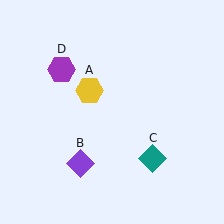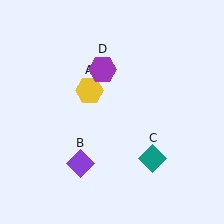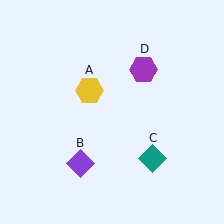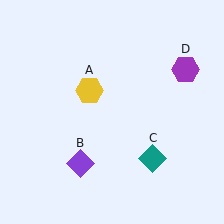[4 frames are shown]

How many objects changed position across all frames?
1 object changed position: purple hexagon (object D).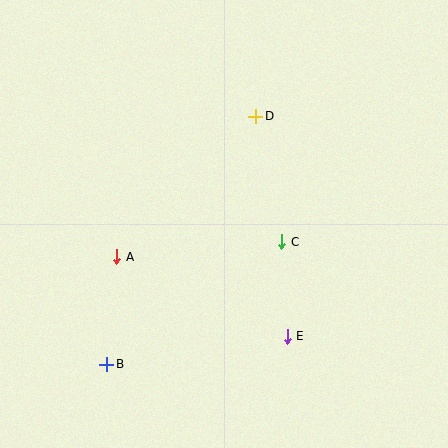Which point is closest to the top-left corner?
Point D is closest to the top-left corner.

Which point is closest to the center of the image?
Point C at (282, 242) is closest to the center.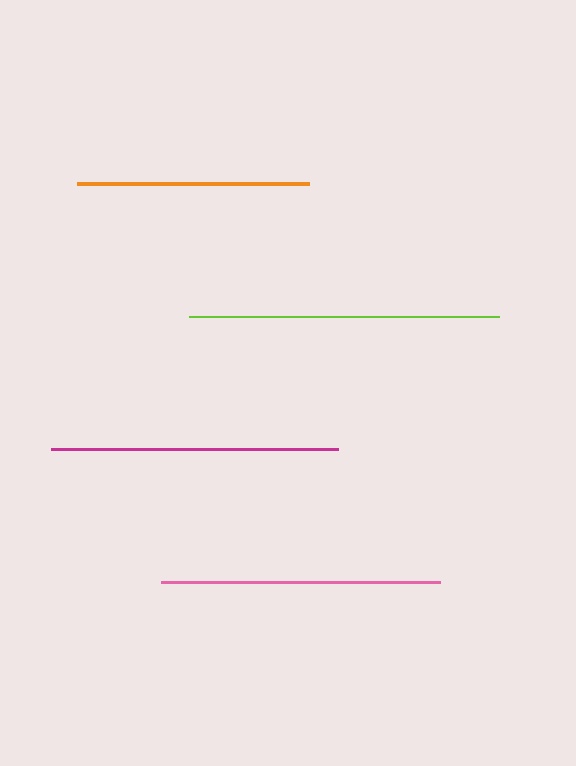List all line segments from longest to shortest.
From longest to shortest: lime, magenta, pink, orange.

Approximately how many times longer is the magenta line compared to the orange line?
The magenta line is approximately 1.2 times the length of the orange line.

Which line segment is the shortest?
The orange line is the shortest at approximately 232 pixels.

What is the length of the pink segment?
The pink segment is approximately 278 pixels long.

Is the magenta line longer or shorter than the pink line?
The magenta line is longer than the pink line.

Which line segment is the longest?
The lime line is the longest at approximately 310 pixels.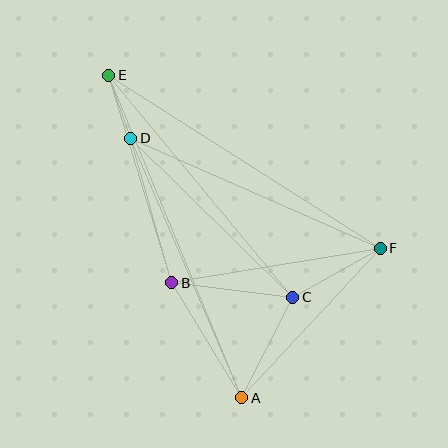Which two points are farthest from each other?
Points A and E are farthest from each other.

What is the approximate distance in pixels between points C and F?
The distance between C and F is approximately 100 pixels.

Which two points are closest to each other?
Points D and E are closest to each other.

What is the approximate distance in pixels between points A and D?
The distance between A and D is approximately 282 pixels.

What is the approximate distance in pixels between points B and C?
The distance between B and C is approximately 122 pixels.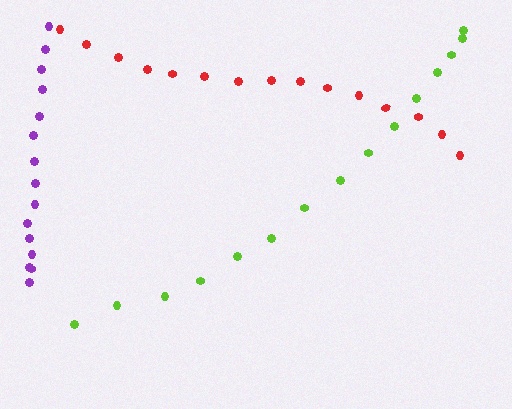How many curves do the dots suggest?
There are 3 distinct paths.